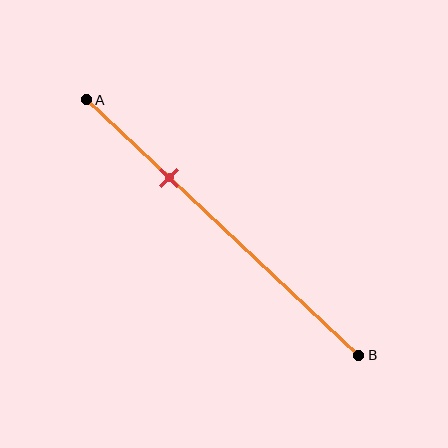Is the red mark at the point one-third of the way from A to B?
Yes, the mark is approximately at the one-third point.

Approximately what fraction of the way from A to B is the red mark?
The red mark is approximately 30% of the way from A to B.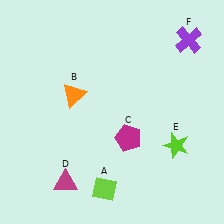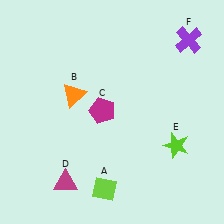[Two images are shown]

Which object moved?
The magenta pentagon (C) moved up.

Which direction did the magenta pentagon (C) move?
The magenta pentagon (C) moved up.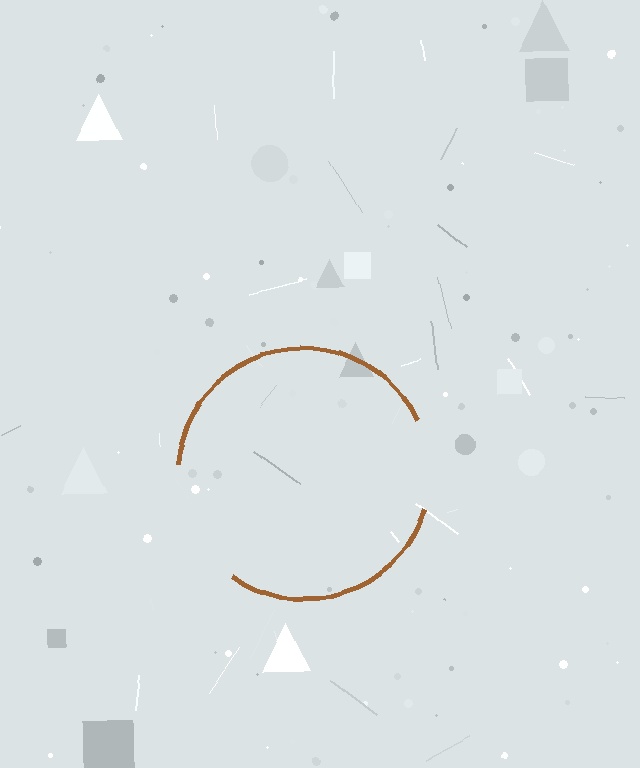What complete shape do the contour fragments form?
The contour fragments form a circle.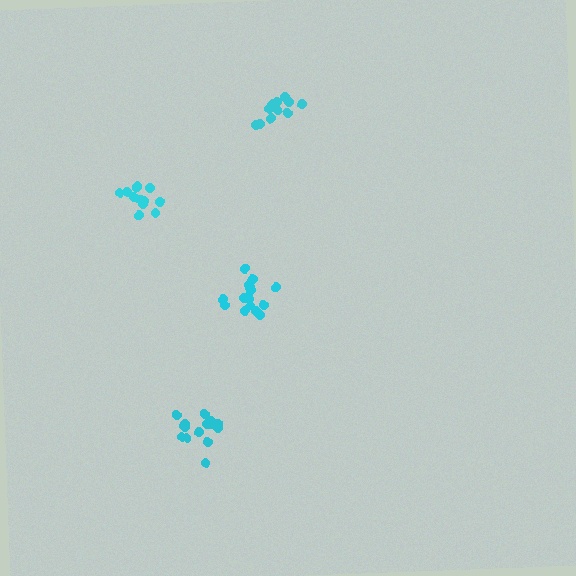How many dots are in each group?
Group 1: 15 dots, Group 2: 12 dots, Group 3: 16 dots, Group 4: 11 dots (54 total).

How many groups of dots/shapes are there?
There are 4 groups.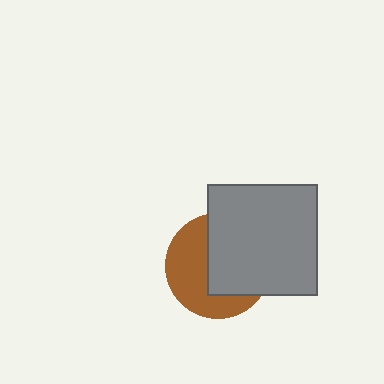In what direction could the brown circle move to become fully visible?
The brown circle could move left. That would shift it out from behind the gray square entirely.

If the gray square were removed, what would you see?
You would see the complete brown circle.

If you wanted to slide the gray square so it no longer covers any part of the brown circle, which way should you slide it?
Slide it right — that is the most direct way to separate the two shapes.